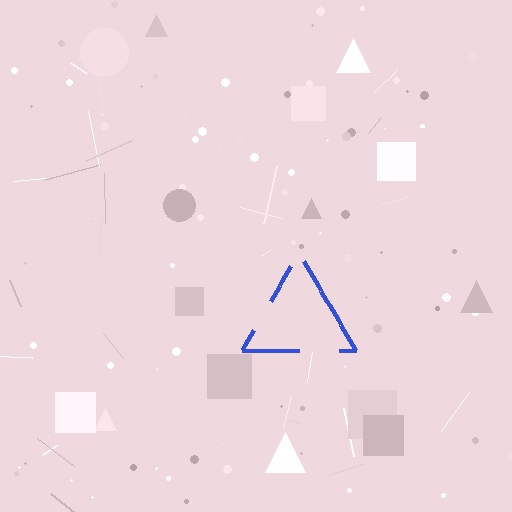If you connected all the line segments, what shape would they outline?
They would outline a triangle.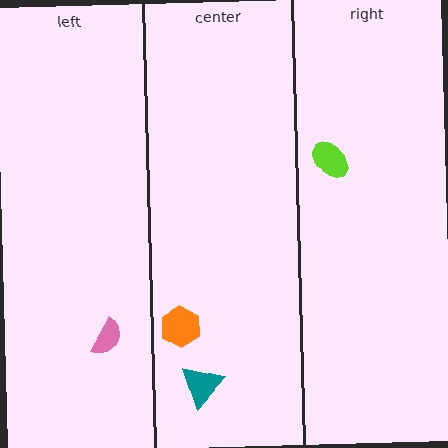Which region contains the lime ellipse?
The right region.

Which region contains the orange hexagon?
The center region.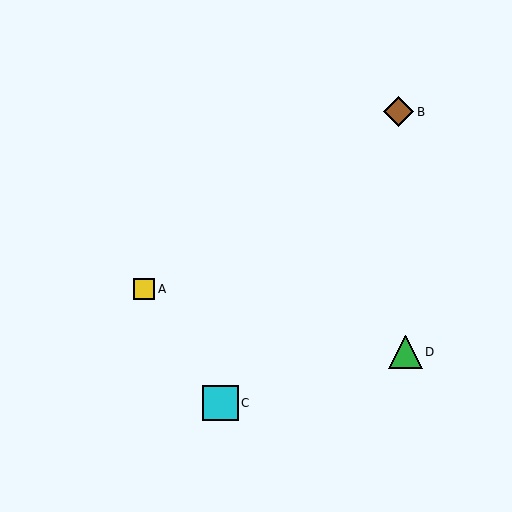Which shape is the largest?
The cyan square (labeled C) is the largest.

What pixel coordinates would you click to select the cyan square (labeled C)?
Click at (221, 403) to select the cyan square C.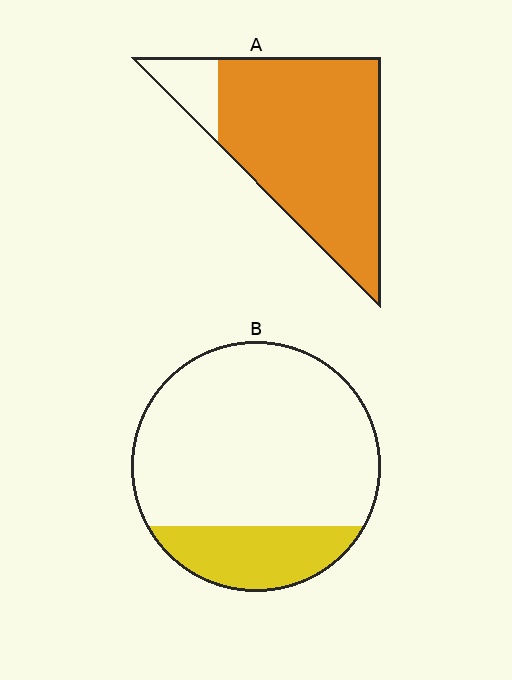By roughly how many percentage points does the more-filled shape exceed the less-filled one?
By roughly 65 percentage points (A over B).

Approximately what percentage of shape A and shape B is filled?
A is approximately 90% and B is approximately 20%.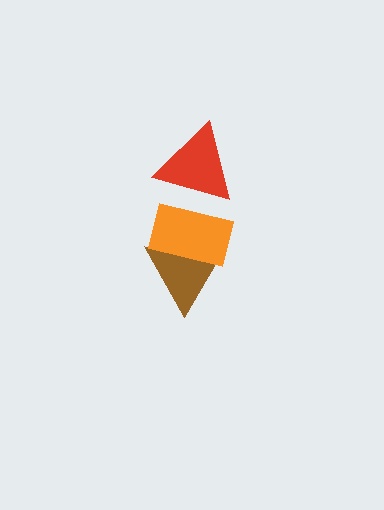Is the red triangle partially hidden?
No, no other shape covers it.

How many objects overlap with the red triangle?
1 object overlaps with the red triangle.